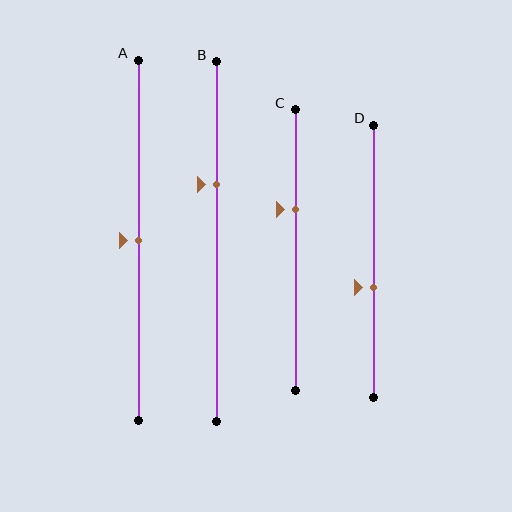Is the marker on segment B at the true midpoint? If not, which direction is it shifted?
No, the marker on segment B is shifted upward by about 16% of the segment length.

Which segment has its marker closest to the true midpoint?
Segment A has its marker closest to the true midpoint.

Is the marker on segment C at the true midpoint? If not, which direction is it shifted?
No, the marker on segment C is shifted upward by about 14% of the segment length.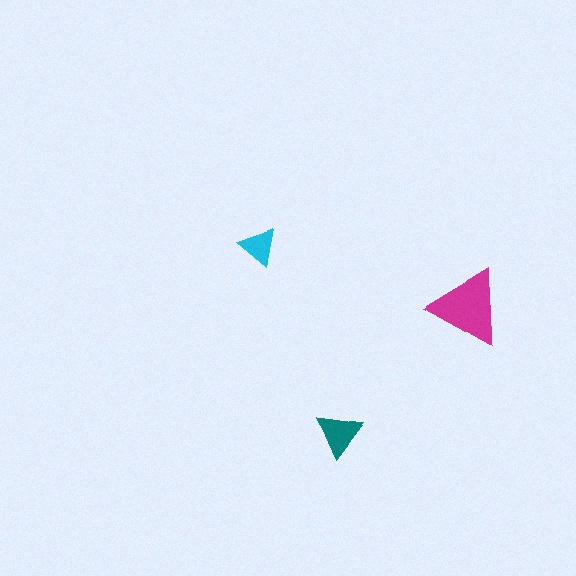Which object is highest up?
The cyan triangle is topmost.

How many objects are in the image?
There are 3 objects in the image.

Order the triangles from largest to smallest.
the magenta one, the teal one, the cyan one.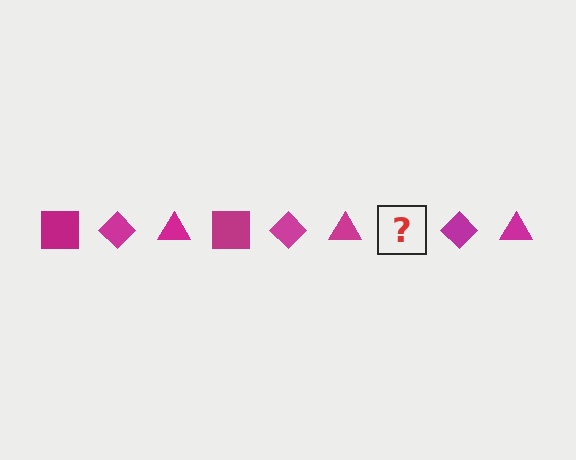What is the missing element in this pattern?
The missing element is a magenta square.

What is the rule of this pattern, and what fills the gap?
The rule is that the pattern cycles through square, diamond, triangle shapes in magenta. The gap should be filled with a magenta square.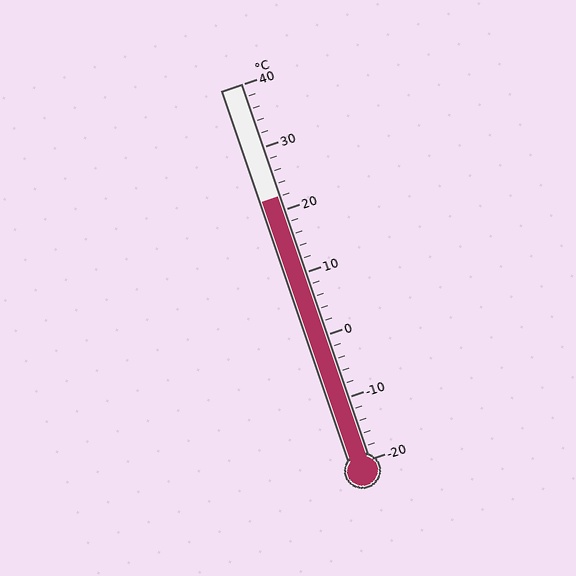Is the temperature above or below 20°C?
The temperature is above 20°C.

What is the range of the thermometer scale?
The thermometer scale ranges from -20°C to 40°C.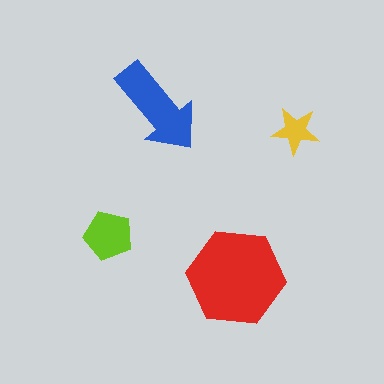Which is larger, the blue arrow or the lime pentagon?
The blue arrow.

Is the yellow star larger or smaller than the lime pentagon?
Smaller.